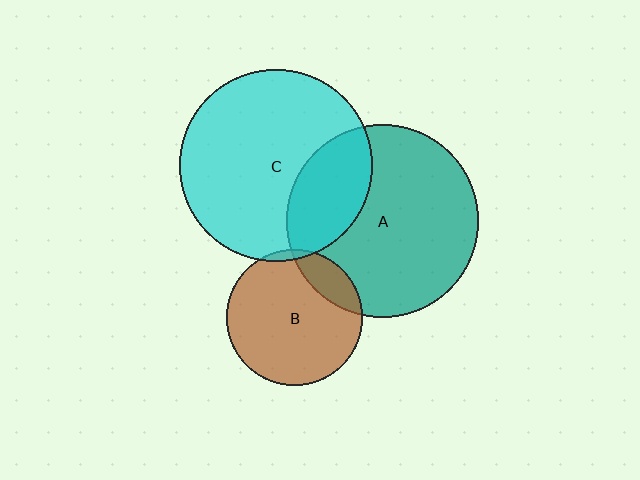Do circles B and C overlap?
Yes.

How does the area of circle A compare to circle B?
Approximately 2.0 times.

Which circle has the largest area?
Circle A (teal).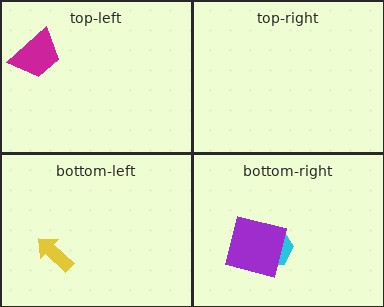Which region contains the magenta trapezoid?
The top-left region.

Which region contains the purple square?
The bottom-right region.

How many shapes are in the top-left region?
1.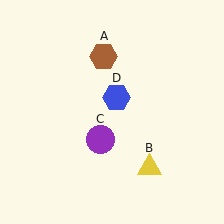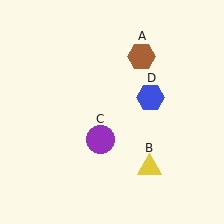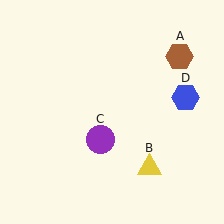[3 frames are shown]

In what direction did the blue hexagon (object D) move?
The blue hexagon (object D) moved right.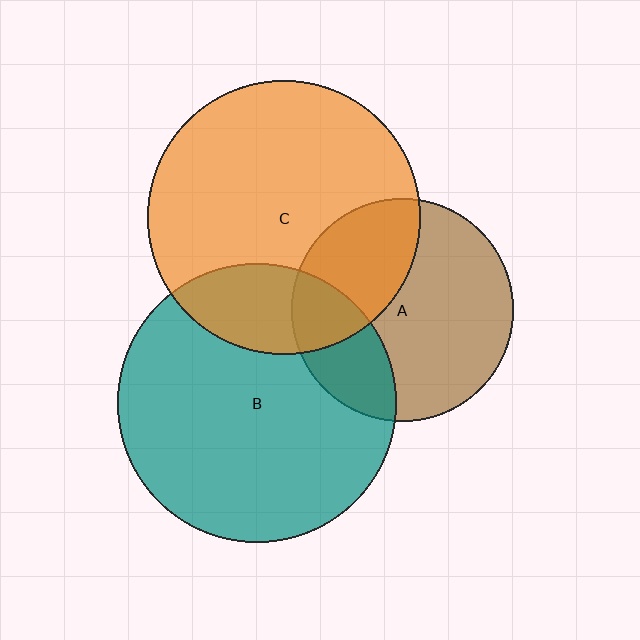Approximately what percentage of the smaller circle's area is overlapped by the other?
Approximately 20%.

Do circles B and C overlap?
Yes.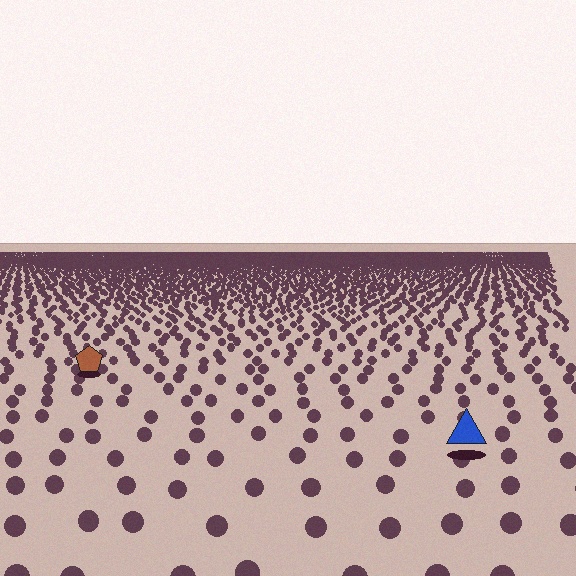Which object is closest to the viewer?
The blue triangle is closest. The texture marks near it are larger and more spread out.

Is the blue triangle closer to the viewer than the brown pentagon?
Yes. The blue triangle is closer — you can tell from the texture gradient: the ground texture is coarser near it.